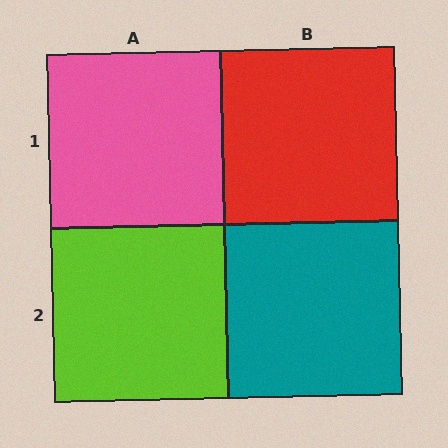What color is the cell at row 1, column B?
Red.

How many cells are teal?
1 cell is teal.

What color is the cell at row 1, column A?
Pink.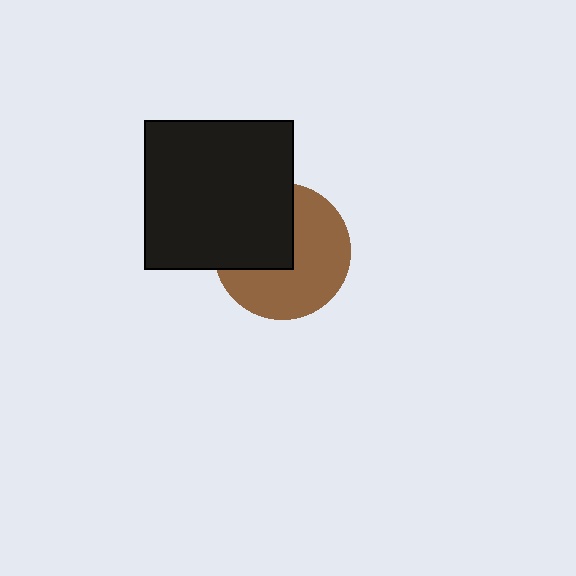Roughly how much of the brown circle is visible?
About half of it is visible (roughly 60%).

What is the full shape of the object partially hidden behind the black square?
The partially hidden object is a brown circle.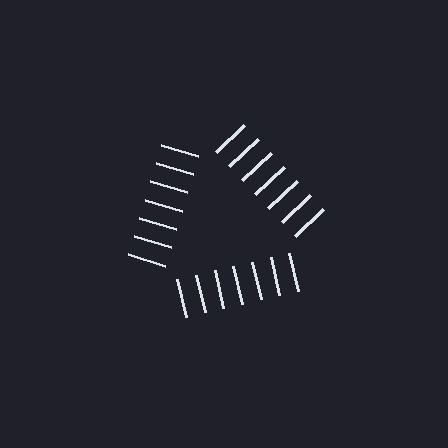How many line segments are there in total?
21 — 7 along each of the 3 edges.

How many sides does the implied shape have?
3 sides — the line-ends trace a triangle.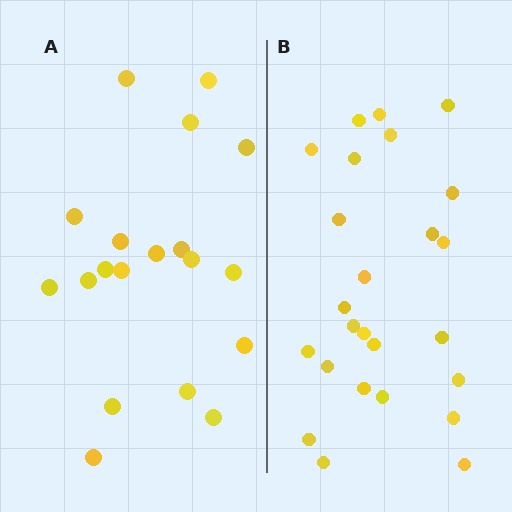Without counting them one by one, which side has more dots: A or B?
Region B (the right region) has more dots.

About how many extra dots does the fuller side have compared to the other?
Region B has about 6 more dots than region A.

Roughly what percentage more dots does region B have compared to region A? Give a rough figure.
About 30% more.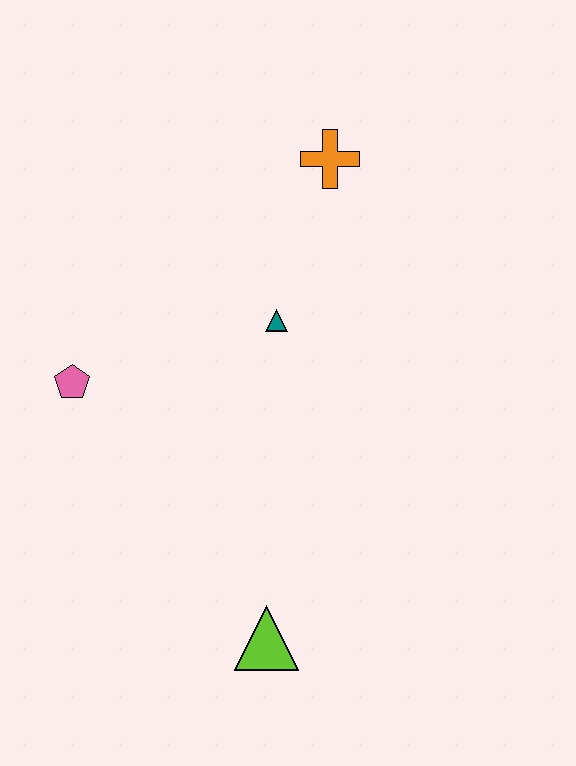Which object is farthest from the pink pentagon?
The orange cross is farthest from the pink pentagon.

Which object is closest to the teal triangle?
The orange cross is closest to the teal triangle.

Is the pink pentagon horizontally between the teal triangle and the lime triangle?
No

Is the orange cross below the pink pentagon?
No